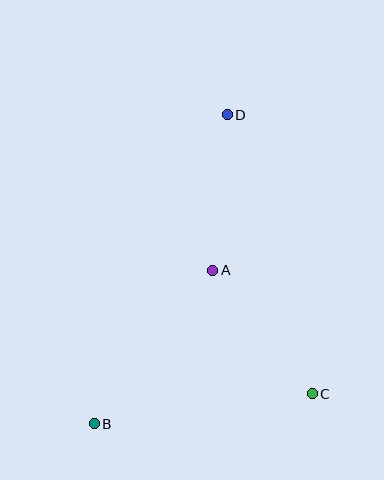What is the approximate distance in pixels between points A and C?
The distance between A and C is approximately 159 pixels.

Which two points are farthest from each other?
Points B and D are farthest from each other.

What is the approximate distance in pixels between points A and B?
The distance between A and B is approximately 193 pixels.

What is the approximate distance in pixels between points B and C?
The distance between B and C is approximately 220 pixels.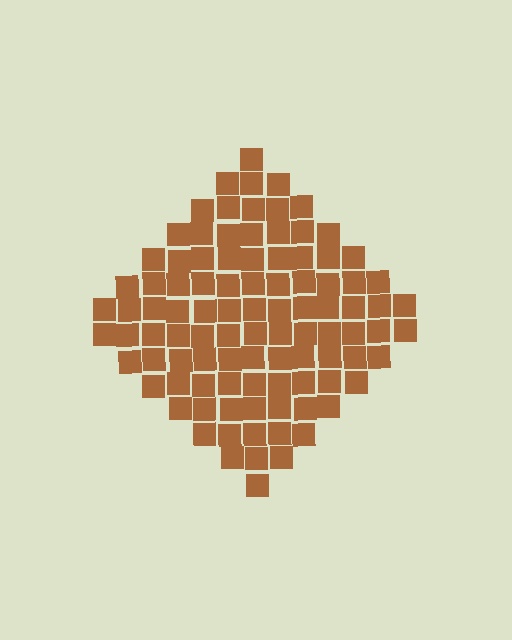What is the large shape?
The large shape is a diamond.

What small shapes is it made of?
It is made of small squares.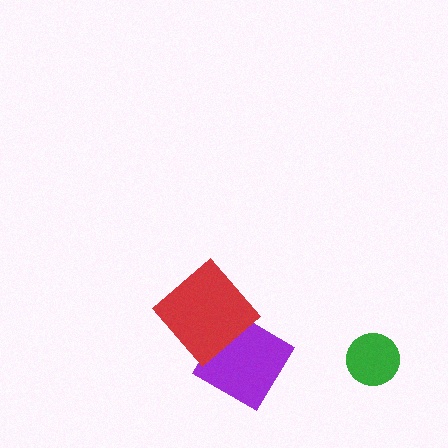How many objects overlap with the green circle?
0 objects overlap with the green circle.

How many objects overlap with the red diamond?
1 object overlaps with the red diamond.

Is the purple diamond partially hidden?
Yes, it is partially covered by another shape.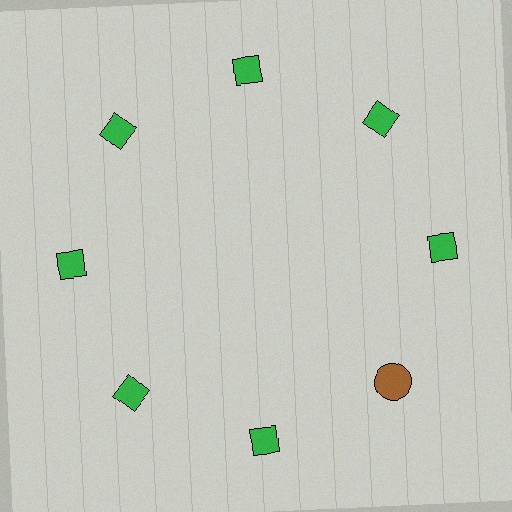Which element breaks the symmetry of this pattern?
The brown circle at roughly the 4 o'clock position breaks the symmetry. All other shapes are green diamonds.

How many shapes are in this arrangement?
There are 8 shapes arranged in a ring pattern.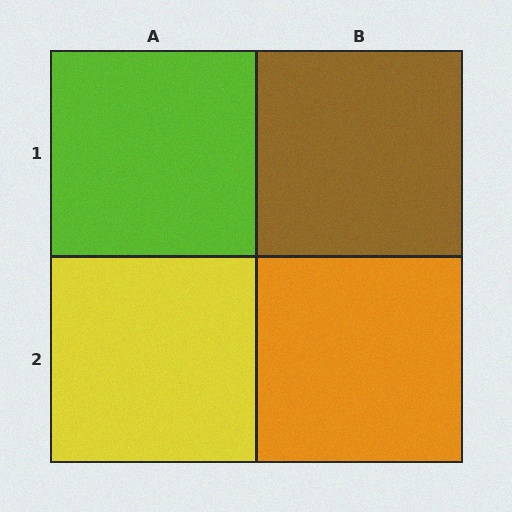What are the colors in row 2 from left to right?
Yellow, orange.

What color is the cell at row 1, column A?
Lime.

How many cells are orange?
1 cell is orange.